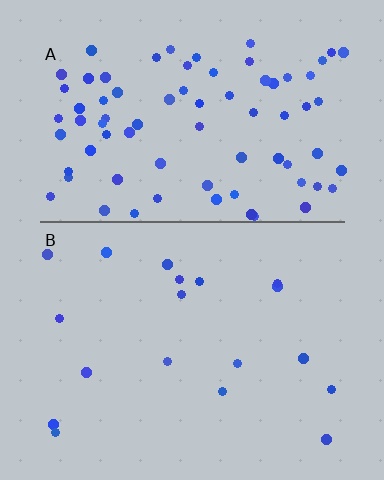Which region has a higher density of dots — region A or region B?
A (the top).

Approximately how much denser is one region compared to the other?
Approximately 4.2× — region A over region B.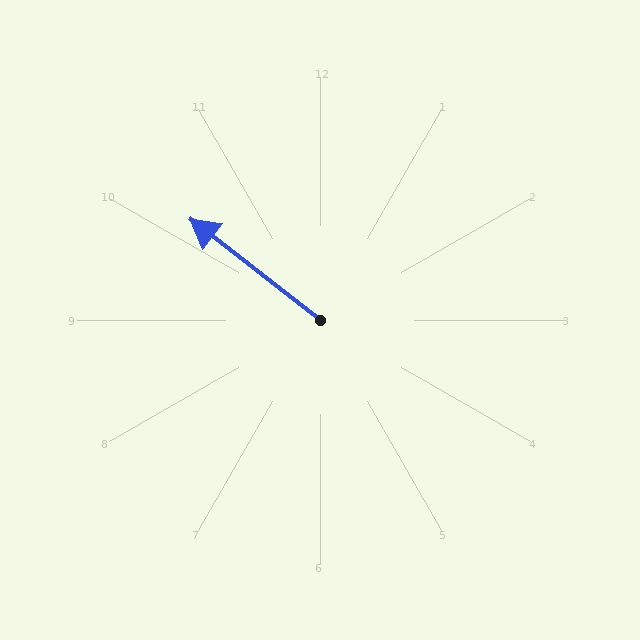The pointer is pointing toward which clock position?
Roughly 10 o'clock.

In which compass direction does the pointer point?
Northwest.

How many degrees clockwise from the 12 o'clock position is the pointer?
Approximately 308 degrees.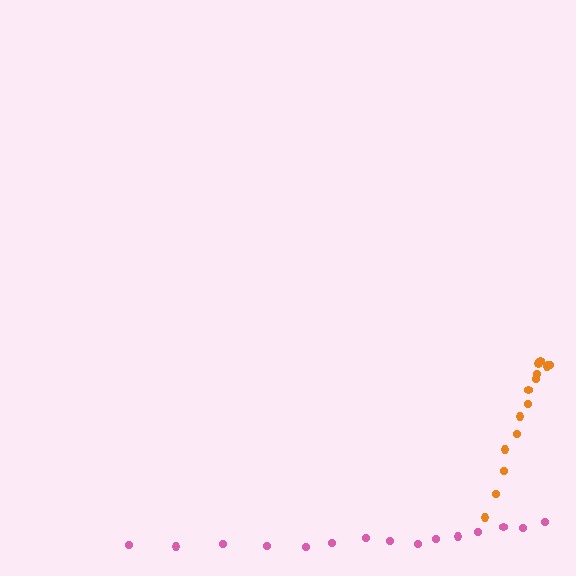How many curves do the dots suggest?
There are 2 distinct paths.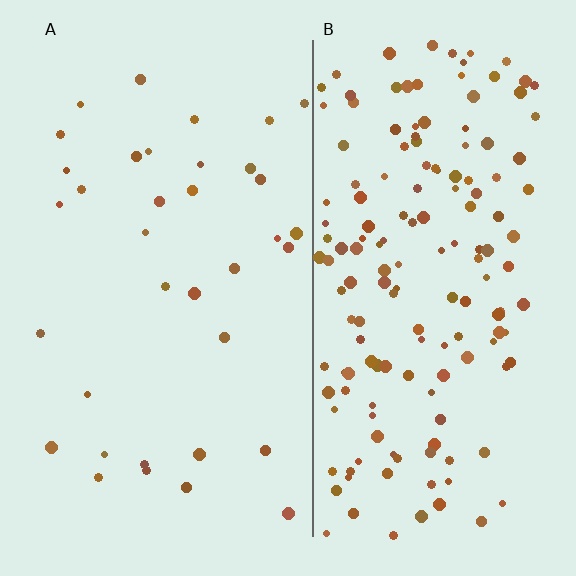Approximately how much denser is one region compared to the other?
Approximately 4.6× — region B over region A.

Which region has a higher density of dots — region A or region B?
B (the right).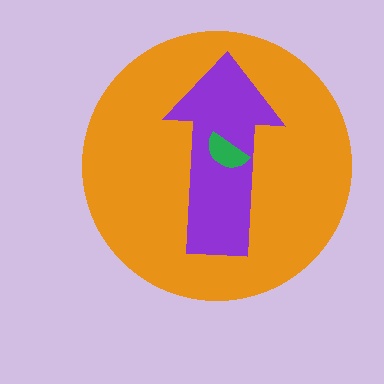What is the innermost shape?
The green semicircle.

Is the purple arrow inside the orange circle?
Yes.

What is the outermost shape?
The orange circle.